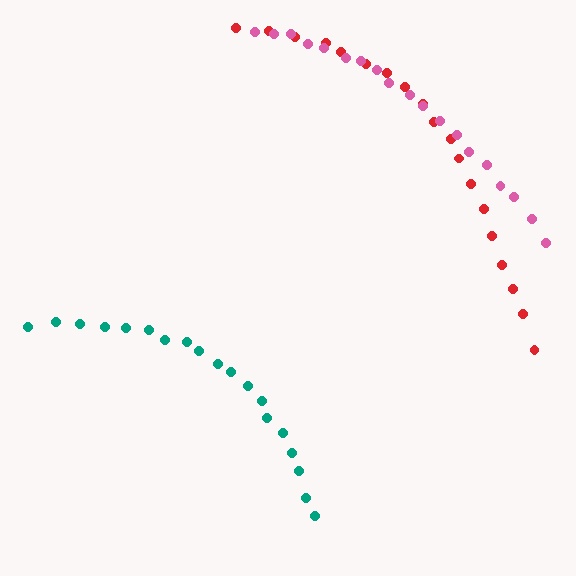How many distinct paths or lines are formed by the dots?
There are 3 distinct paths.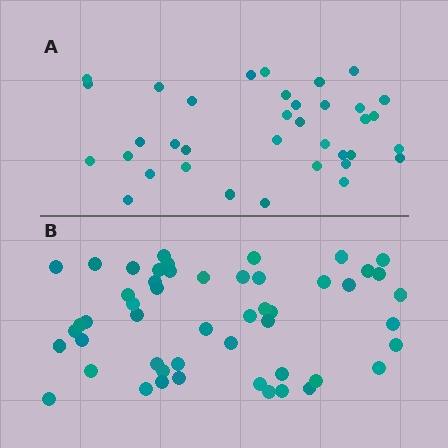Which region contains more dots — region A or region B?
Region B (the bottom region) has more dots.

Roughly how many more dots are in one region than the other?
Region B has approximately 15 more dots than region A.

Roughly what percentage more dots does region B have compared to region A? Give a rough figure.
About 40% more.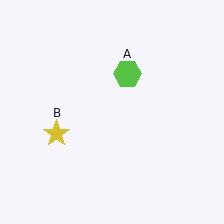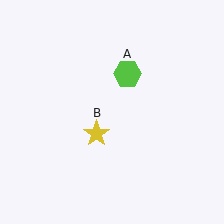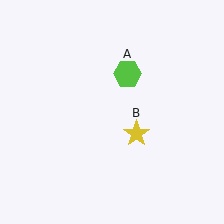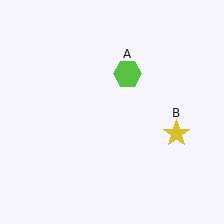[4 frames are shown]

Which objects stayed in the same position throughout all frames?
Lime hexagon (object A) remained stationary.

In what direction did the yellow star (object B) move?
The yellow star (object B) moved right.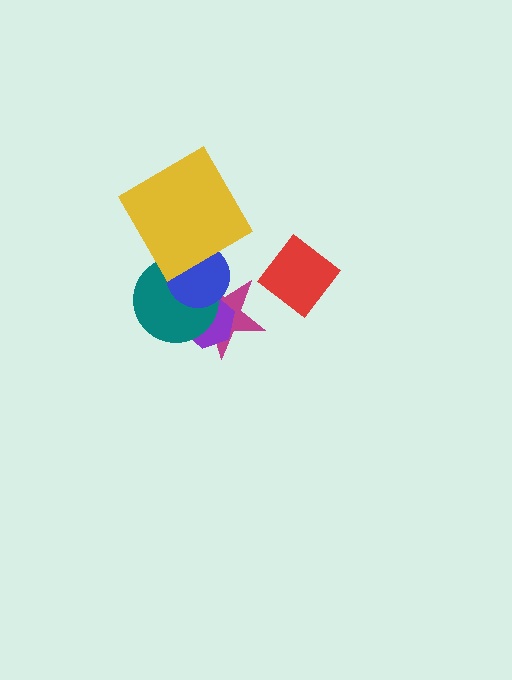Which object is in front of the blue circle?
The yellow diamond is in front of the blue circle.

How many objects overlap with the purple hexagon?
3 objects overlap with the purple hexagon.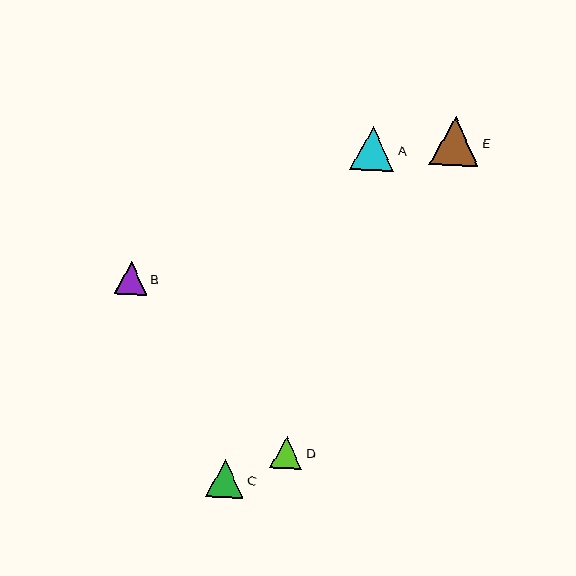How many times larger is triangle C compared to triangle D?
Triangle C is approximately 1.2 times the size of triangle D.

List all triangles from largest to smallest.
From largest to smallest: E, A, C, B, D.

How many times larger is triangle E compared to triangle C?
Triangle E is approximately 1.3 times the size of triangle C.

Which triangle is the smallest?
Triangle D is the smallest with a size of approximately 32 pixels.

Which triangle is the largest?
Triangle E is the largest with a size of approximately 49 pixels.